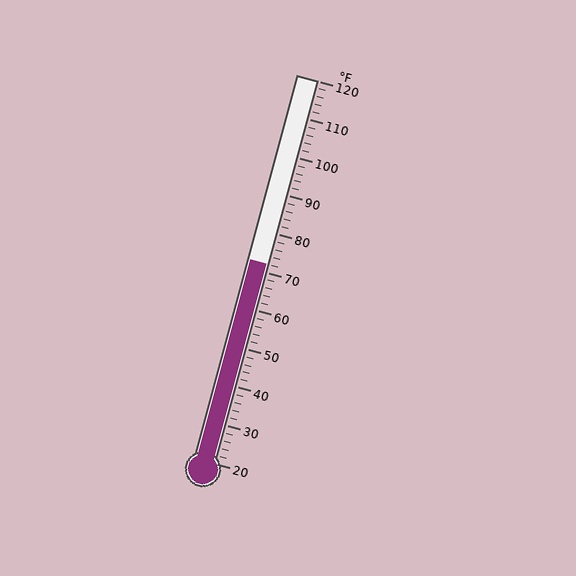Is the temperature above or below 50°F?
The temperature is above 50°F.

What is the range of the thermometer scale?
The thermometer scale ranges from 20°F to 120°F.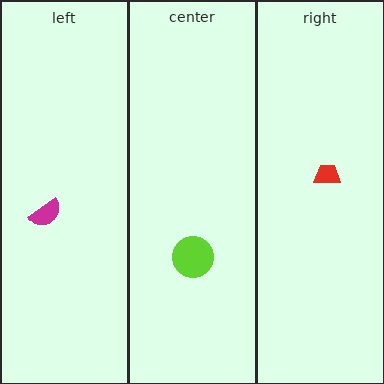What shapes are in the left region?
The magenta semicircle.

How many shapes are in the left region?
1.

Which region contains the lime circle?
The center region.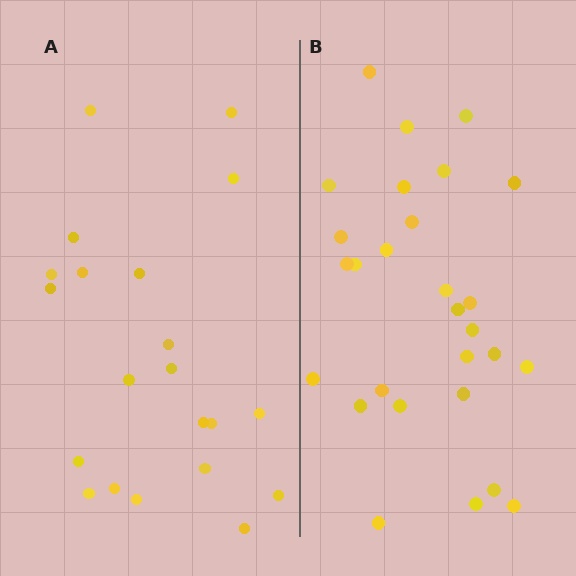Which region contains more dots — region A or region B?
Region B (the right region) has more dots.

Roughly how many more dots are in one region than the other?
Region B has roughly 8 or so more dots than region A.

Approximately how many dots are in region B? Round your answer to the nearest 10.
About 30 dots. (The exact count is 28, which rounds to 30.)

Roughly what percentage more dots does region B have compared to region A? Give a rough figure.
About 35% more.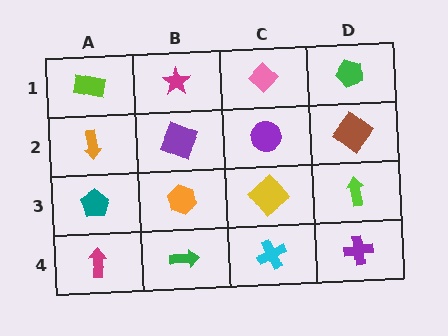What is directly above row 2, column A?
A lime rectangle.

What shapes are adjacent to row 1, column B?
A purple square (row 2, column B), a lime rectangle (row 1, column A), a pink diamond (row 1, column C).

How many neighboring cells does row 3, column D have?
3.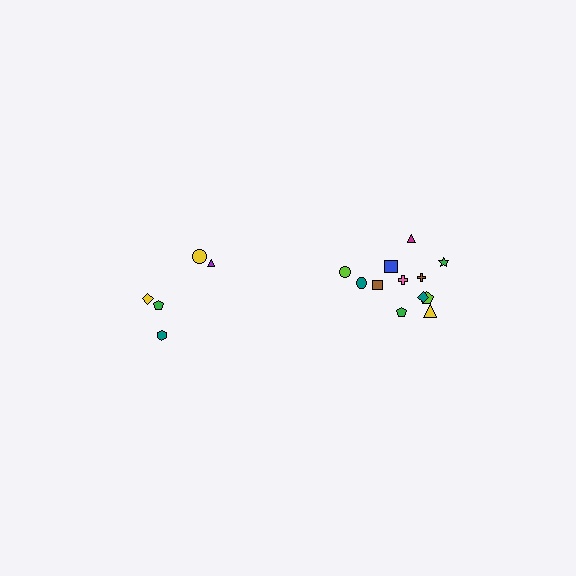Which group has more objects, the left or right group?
The right group.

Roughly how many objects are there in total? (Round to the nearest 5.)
Roughly 15 objects in total.